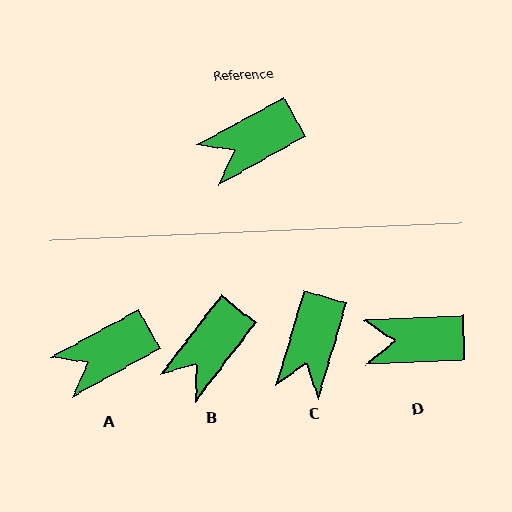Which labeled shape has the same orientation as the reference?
A.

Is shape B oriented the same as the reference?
No, it is off by about 24 degrees.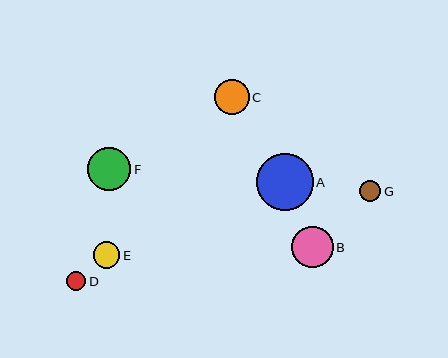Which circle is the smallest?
Circle D is the smallest with a size of approximately 19 pixels.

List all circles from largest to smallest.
From largest to smallest: A, F, B, C, E, G, D.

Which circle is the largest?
Circle A is the largest with a size of approximately 57 pixels.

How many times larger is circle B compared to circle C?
Circle B is approximately 1.2 times the size of circle C.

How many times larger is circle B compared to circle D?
Circle B is approximately 2.1 times the size of circle D.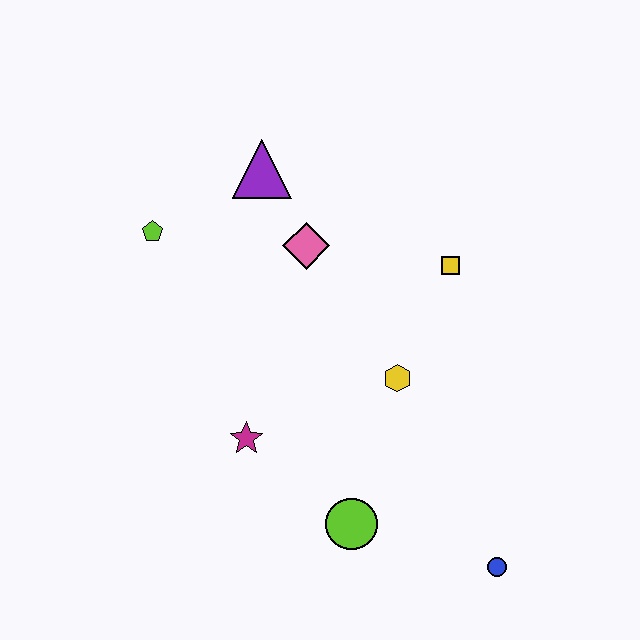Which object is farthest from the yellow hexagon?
The lime pentagon is farthest from the yellow hexagon.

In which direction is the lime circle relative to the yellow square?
The lime circle is below the yellow square.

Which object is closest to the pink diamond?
The purple triangle is closest to the pink diamond.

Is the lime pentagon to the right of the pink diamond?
No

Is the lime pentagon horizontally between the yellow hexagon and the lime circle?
No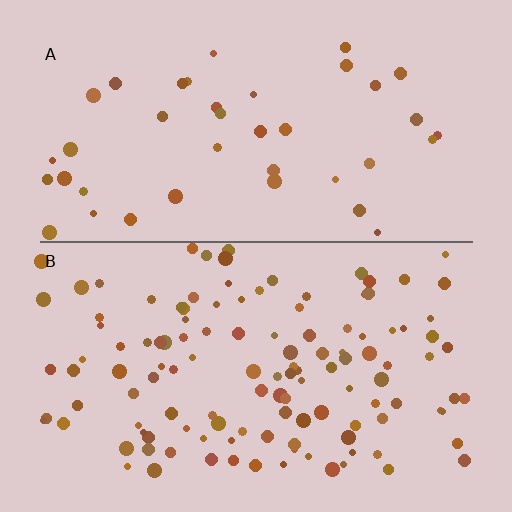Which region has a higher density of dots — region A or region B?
B (the bottom).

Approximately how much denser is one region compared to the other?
Approximately 3.1× — region B over region A.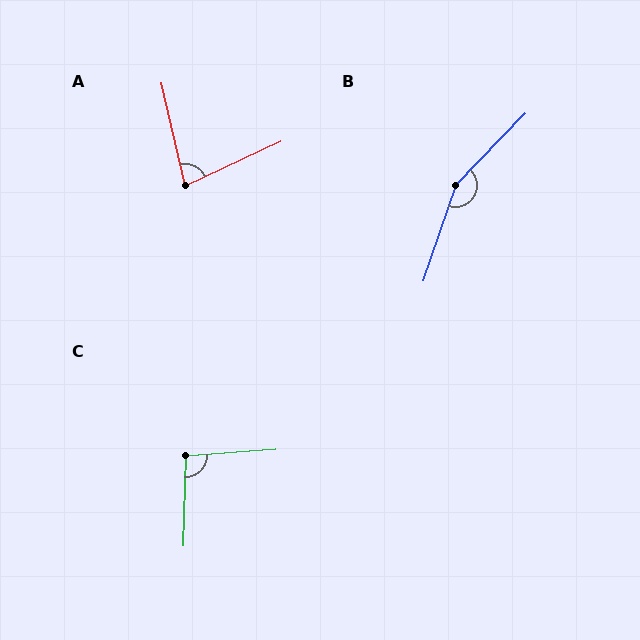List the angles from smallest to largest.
A (78°), C (96°), B (154°).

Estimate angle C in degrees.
Approximately 96 degrees.